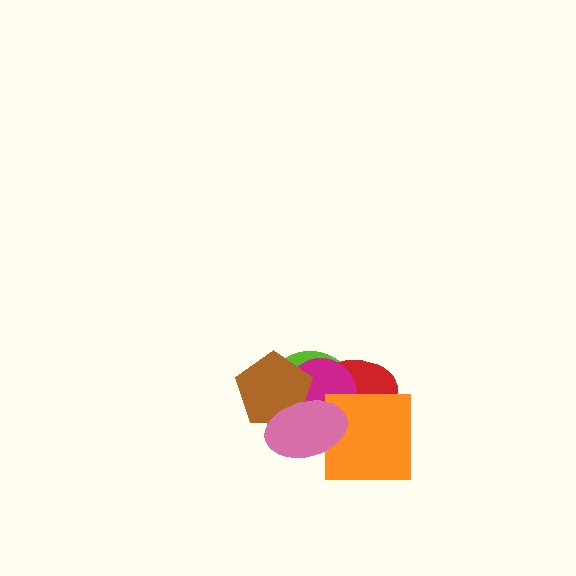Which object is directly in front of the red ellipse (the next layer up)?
The magenta circle is directly in front of the red ellipse.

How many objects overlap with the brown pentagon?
4 objects overlap with the brown pentagon.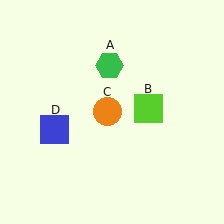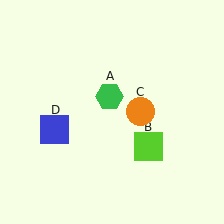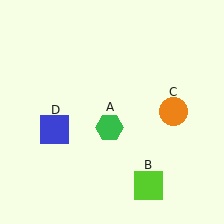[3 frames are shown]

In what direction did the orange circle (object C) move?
The orange circle (object C) moved right.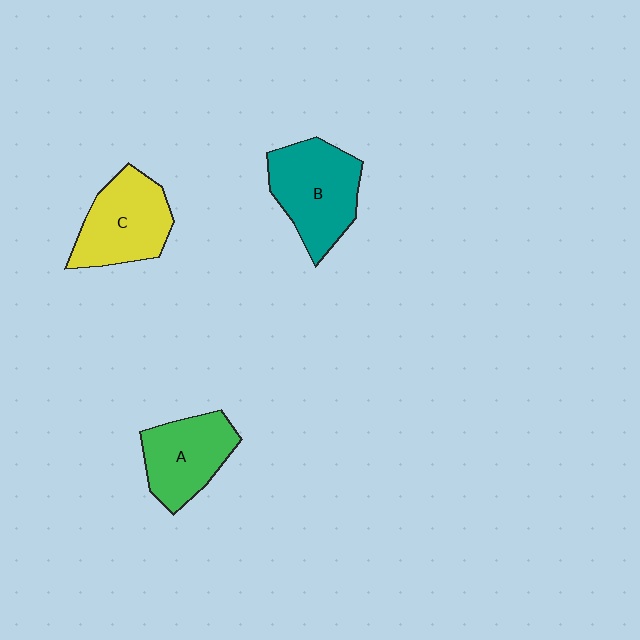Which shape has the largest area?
Shape B (teal).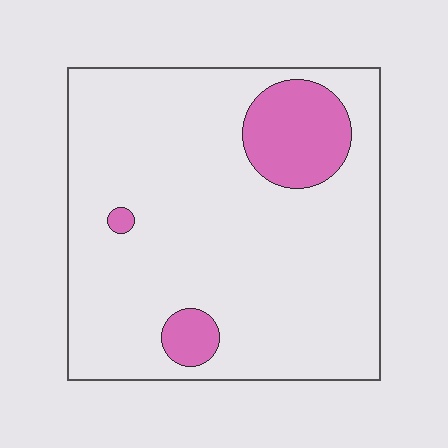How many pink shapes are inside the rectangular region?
3.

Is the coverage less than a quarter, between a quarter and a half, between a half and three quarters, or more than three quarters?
Less than a quarter.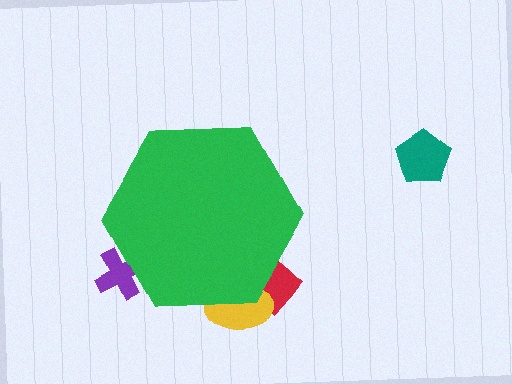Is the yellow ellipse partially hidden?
Yes, the yellow ellipse is partially hidden behind the green hexagon.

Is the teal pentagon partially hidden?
No, the teal pentagon is fully visible.